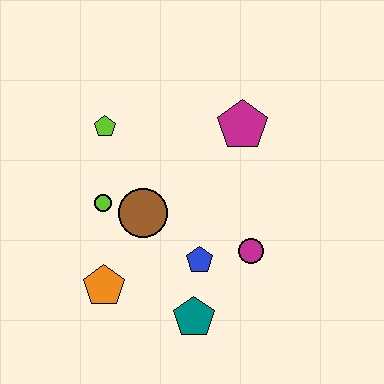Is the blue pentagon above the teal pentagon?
Yes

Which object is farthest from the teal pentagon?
The lime pentagon is farthest from the teal pentagon.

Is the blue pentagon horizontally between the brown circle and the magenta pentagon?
Yes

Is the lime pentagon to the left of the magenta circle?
Yes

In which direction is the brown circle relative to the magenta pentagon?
The brown circle is to the left of the magenta pentagon.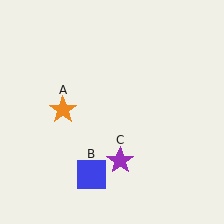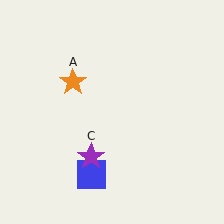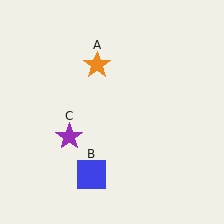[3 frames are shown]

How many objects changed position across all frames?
2 objects changed position: orange star (object A), purple star (object C).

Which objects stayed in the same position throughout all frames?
Blue square (object B) remained stationary.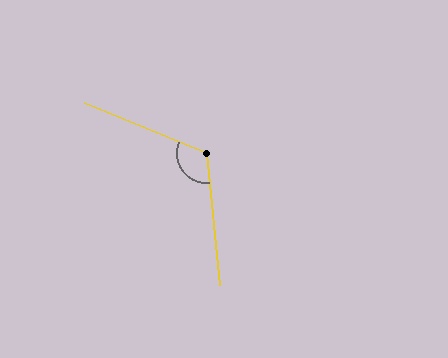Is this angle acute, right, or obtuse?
It is obtuse.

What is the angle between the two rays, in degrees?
Approximately 118 degrees.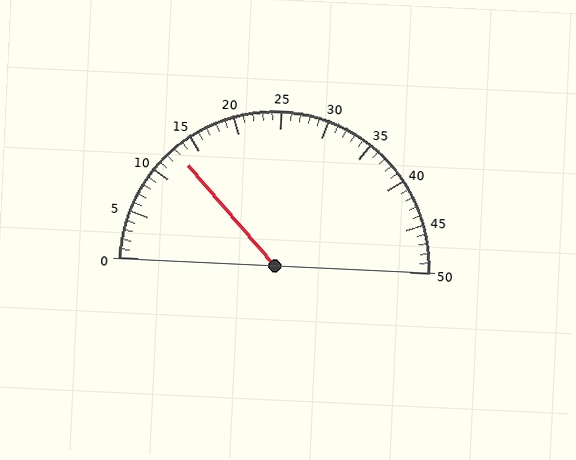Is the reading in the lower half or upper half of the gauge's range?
The reading is in the lower half of the range (0 to 50).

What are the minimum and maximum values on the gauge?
The gauge ranges from 0 to 50.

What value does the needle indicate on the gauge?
The needle indicates approximately 13.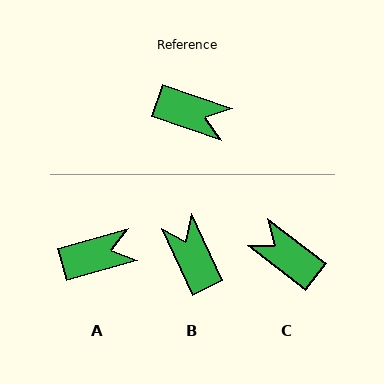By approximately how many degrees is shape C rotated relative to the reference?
Approximately 161 degrees counter-clockwise.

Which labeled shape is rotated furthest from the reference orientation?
C, about 161 degrees away.